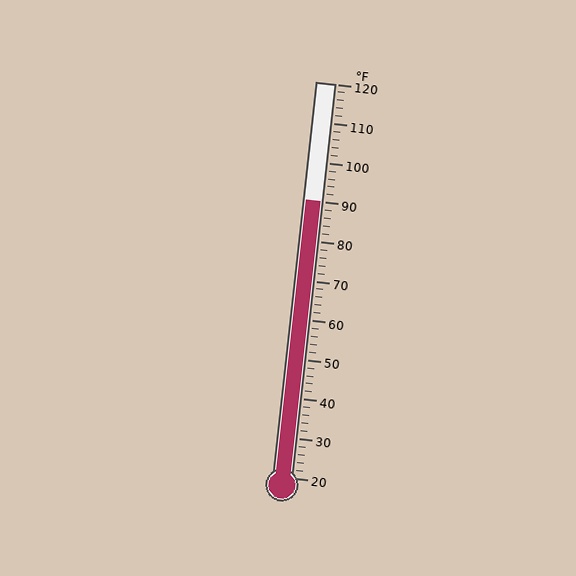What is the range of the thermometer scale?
The thermometer scale ranges from 20°F to 120°F.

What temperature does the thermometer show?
The thermometer shows approximately 90°F.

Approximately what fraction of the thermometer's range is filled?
The thermometer is filled to approximately 70% of its range.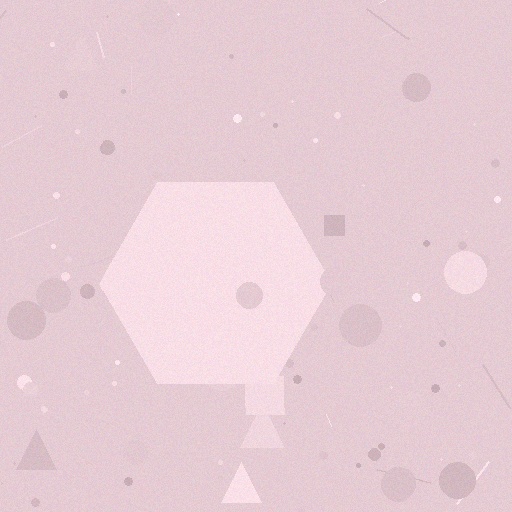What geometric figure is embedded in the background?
A hexagon is embedded in the background.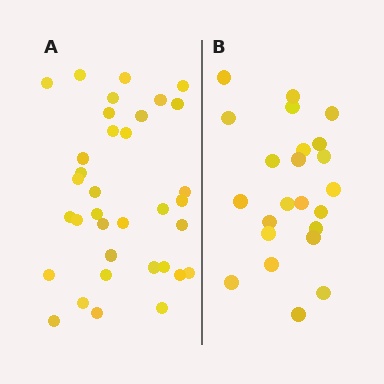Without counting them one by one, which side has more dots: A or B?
Region A (the left region) has more dots.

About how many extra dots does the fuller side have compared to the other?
Region A has roughly 12 or so more dots than region B.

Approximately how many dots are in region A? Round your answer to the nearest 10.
About 40 dots. (The exact count is 35, which rounds to 40.)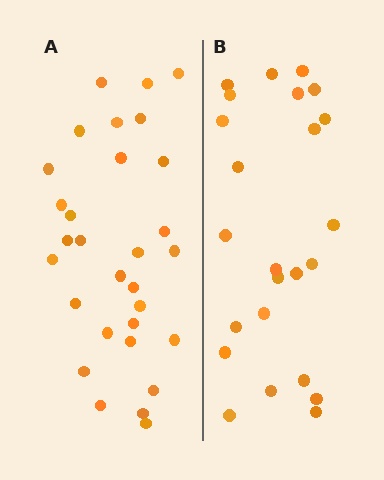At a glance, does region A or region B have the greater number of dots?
Region A (the left region) has more dots.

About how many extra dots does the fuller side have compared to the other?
Region A has about 6 more dots than region B.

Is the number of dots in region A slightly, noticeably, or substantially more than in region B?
Region A has noticeably more, but not dramatically so. The ratio is roughly 1.2 to 1.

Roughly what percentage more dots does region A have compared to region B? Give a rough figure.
About 25% more.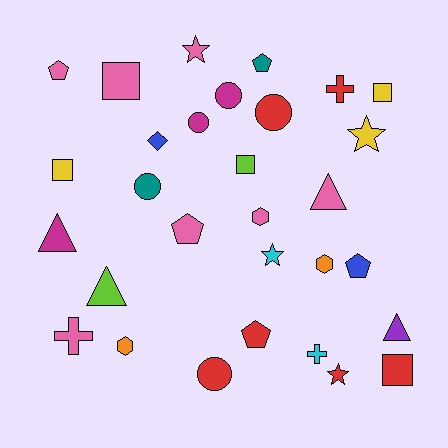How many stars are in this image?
There are 4 stars.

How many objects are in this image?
There are 30 objects.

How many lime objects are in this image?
There are 2 lime objects.